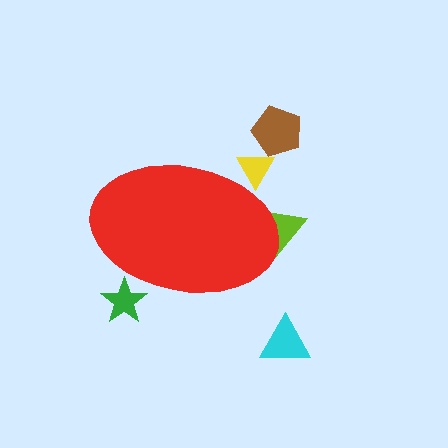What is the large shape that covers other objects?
A red ellipse.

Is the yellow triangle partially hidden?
Yes, the yellow triangle is partially hidden behind the red ellipse.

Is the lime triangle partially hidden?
Yes, the lime triangle is partially hidden behind the red ellipse.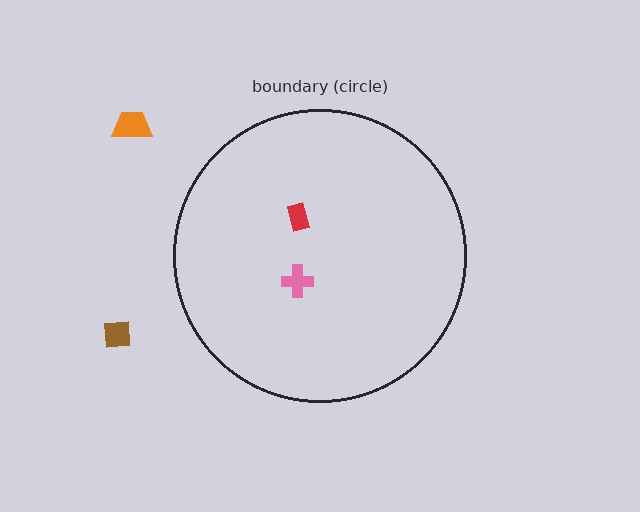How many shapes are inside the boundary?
2 inside, 2 outside.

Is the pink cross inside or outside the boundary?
Inside.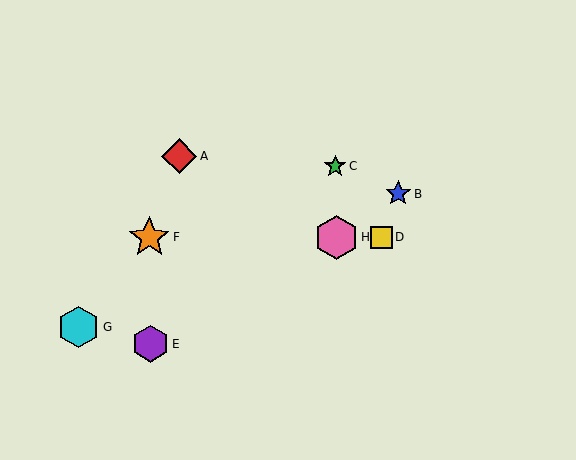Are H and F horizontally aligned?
Yes, both are at y≈237.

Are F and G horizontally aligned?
No, F is at y≈237 and G is at y≈327.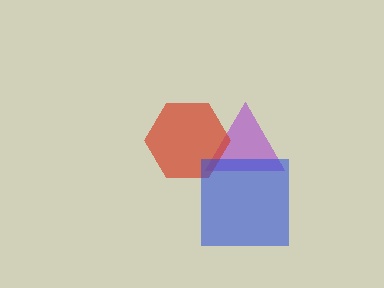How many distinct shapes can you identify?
There are 3 distinct shapes: a purple triangle, a red hexagon, a blue square.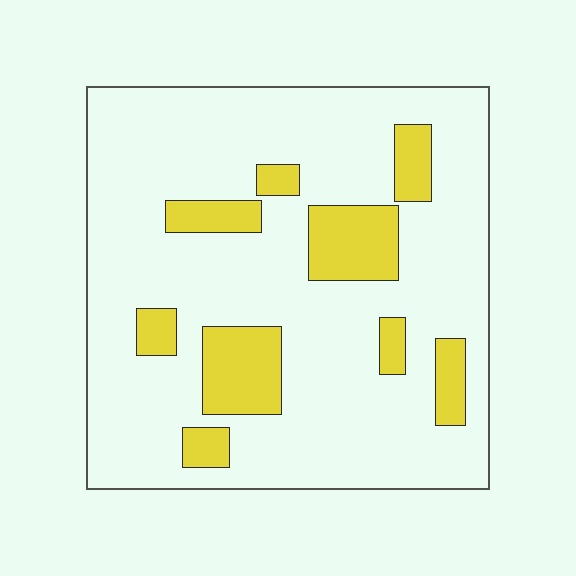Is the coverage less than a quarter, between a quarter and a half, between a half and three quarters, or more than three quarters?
Less than a quarter.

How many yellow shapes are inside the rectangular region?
9.